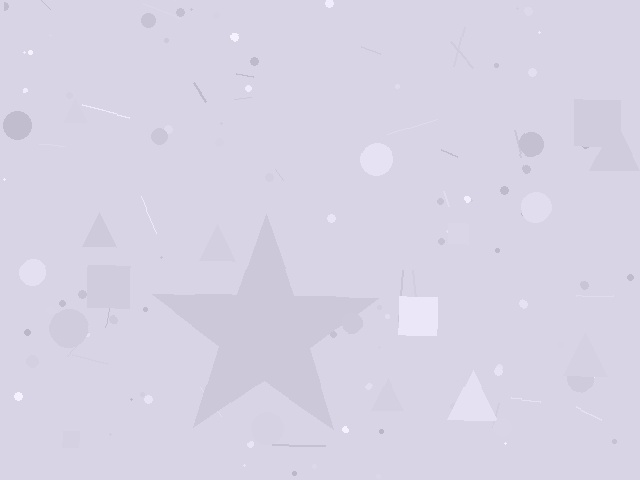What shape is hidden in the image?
A star is hidden in the image.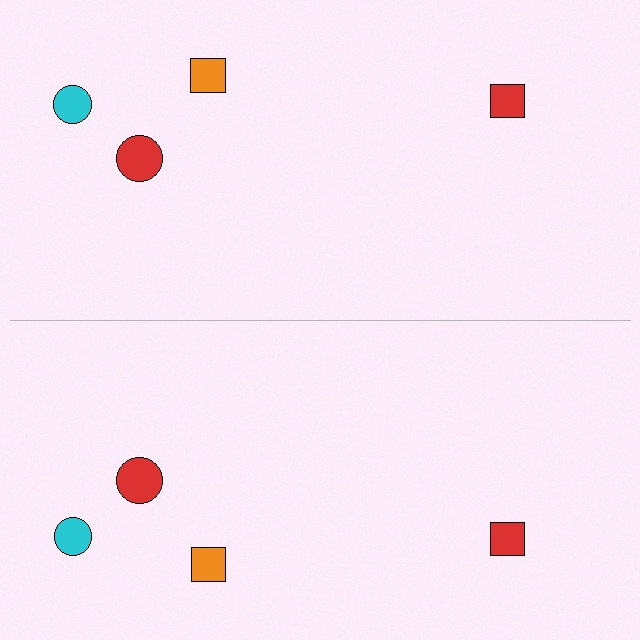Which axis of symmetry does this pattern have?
The pattern has a horizontal axis of symmetry running through the center of the image.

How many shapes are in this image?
There are 8 shapes in this image.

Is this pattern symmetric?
Yes, this pattern has bilateral (reflection) symmetry.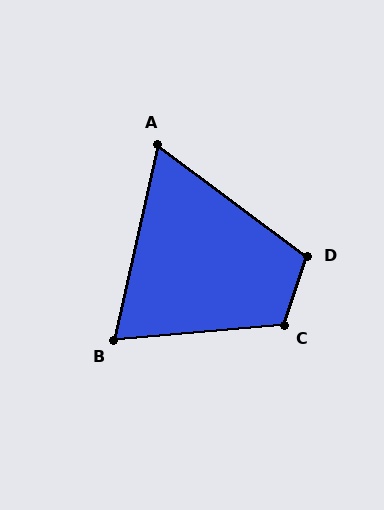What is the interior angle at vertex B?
Approximately 72 degrees (acute).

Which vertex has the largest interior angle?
C, at approximately 114 degrees.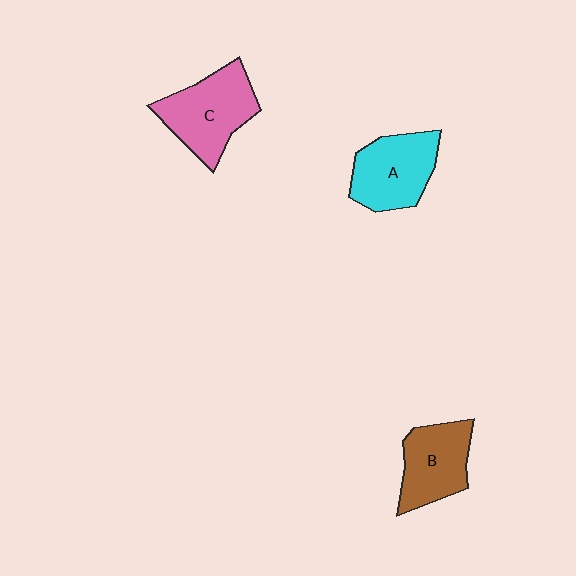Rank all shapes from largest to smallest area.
From largest to smallest: C (pink), A (cyan), B (brown).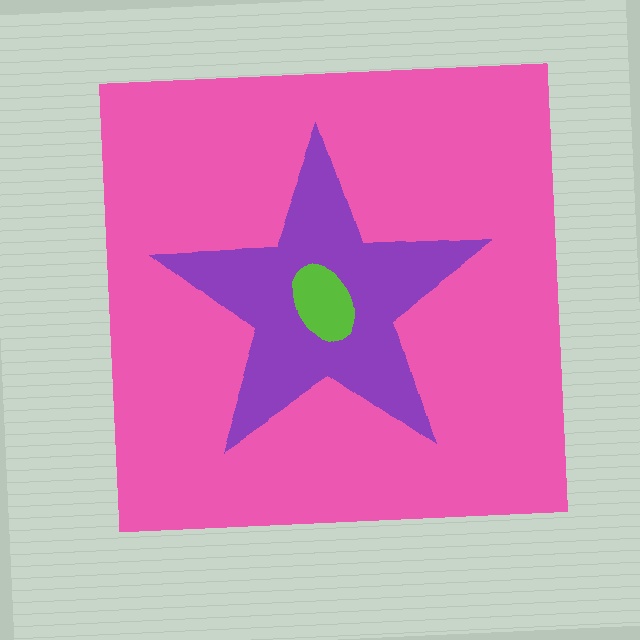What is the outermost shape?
The pink square.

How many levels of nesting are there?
3.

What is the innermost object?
The lime ellipse.